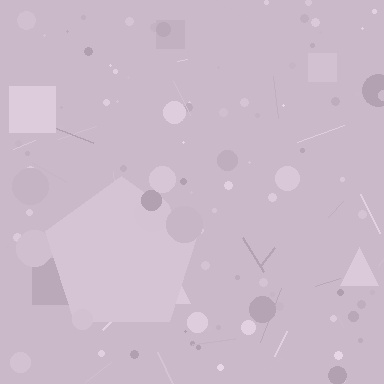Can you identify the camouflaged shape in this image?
The camouflaged shape is a pentagon.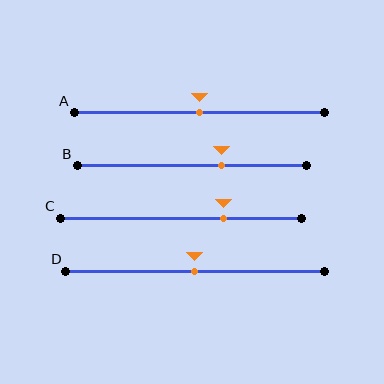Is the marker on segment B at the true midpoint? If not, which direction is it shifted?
No, the marker on segment B is shifted to the right by about 13% of the segment length.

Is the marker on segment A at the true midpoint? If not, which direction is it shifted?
Yes, the marker on segment A is at the true midpoint.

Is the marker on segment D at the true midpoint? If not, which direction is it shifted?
Yes, the marker on segment D is at the true midpoint.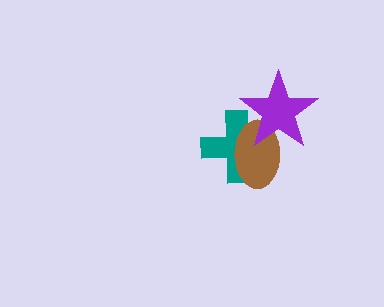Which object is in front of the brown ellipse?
The purple star is in front of the brown ellipse.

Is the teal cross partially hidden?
Yes, it is partially covered by another shape.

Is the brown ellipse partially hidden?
Yes, it is partially covered by another shape.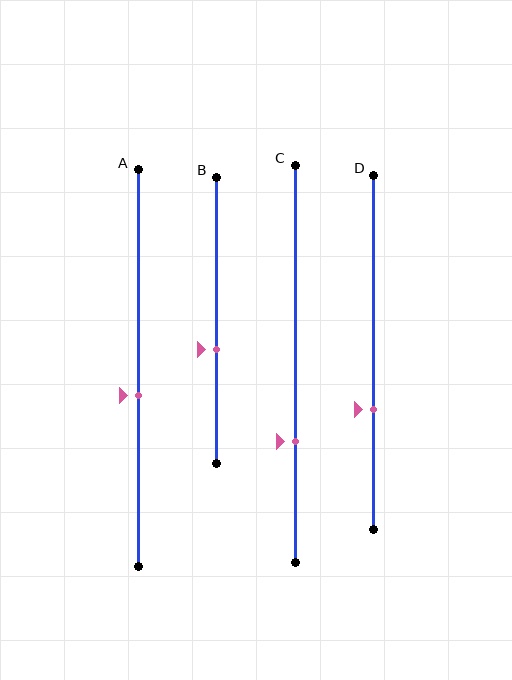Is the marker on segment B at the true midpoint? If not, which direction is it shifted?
No, the marker on segment B is shifted downward by about 10% of the segment length.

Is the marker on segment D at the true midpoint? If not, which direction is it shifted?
No, the marker on segment D is shifted downward by about 16% of the segment length.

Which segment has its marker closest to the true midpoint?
Segment A has its marker closest to the true midpoint.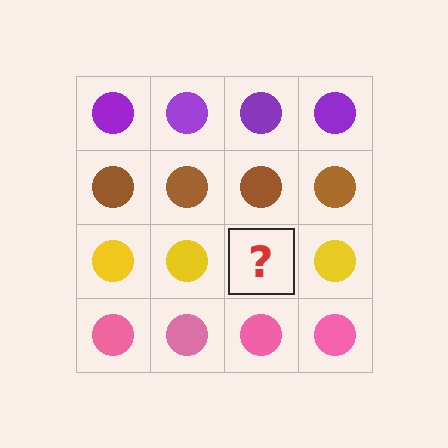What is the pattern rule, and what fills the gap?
The rule is that each row has a consistent color. The gap should be filled with a yellow circle.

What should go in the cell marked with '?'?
The missing cell should contain a yellow circle.